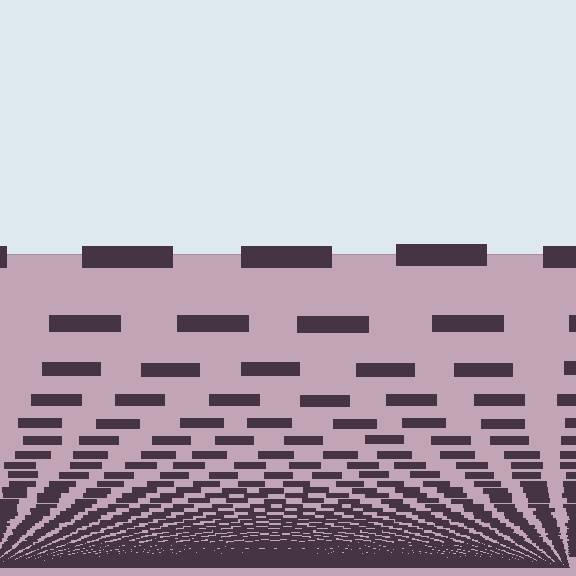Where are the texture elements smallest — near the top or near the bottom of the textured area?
Near the bottom.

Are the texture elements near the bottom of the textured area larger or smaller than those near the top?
Smaller. The gradient is inverted — elements near the bottom are smaller and denser.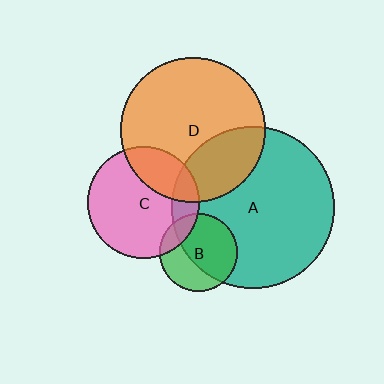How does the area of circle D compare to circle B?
Approximately 3.4 times.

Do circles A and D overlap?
Yes.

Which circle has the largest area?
Circle A (teal).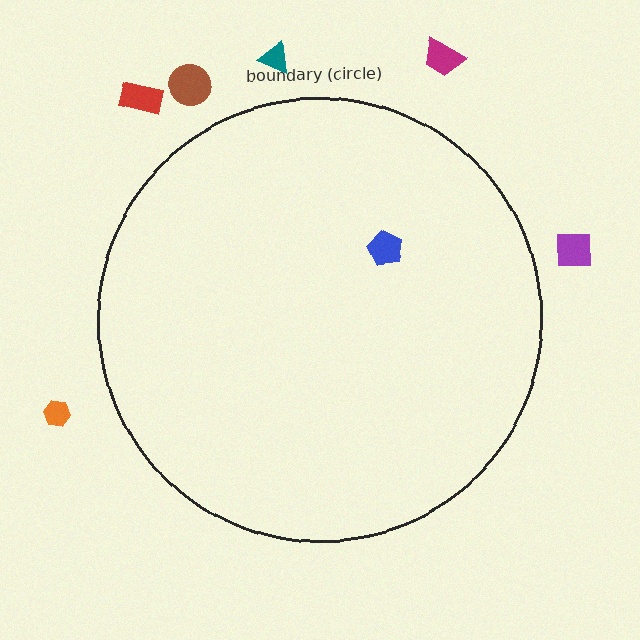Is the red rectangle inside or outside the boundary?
Outside.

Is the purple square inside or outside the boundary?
Outside.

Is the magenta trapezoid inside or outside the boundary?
Outside.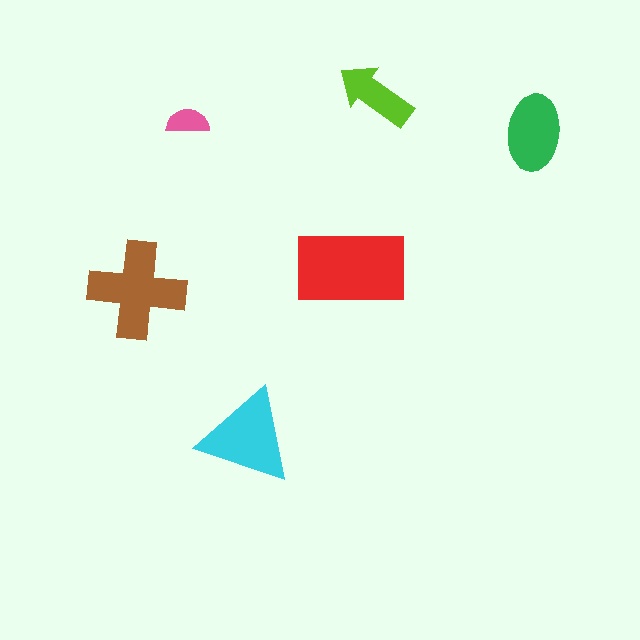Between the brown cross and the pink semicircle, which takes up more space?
The brown cross.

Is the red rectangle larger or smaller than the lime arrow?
Larger.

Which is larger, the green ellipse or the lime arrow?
The green ellipse.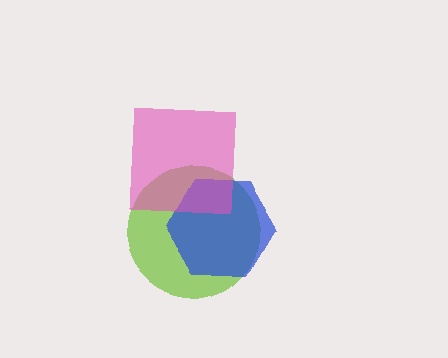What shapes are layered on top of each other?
The layered shapes are: a lime circle, a blue hexagon, a pink square.